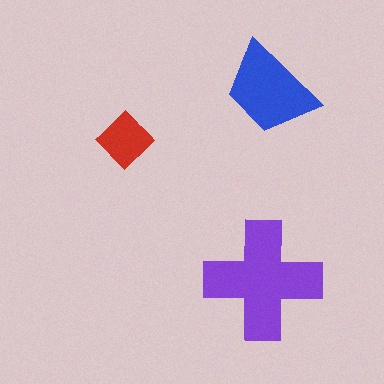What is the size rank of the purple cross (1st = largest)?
1st.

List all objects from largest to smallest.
The purple cross, the blue trapezoid, the red diamond.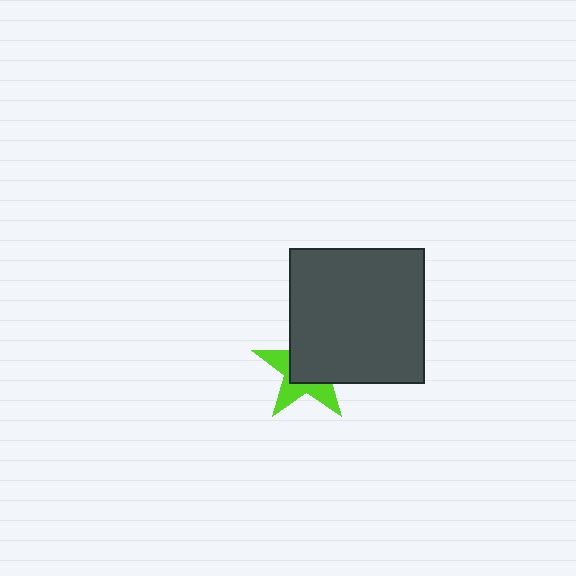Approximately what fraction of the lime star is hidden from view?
Roughly 57% of the lime star is hidden behind the dark gray square.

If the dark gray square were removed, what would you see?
You would see the complete lime star.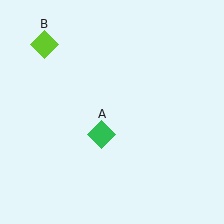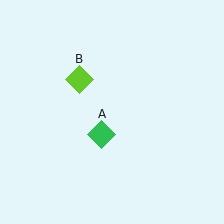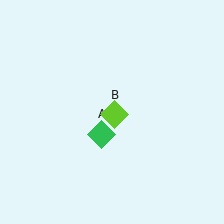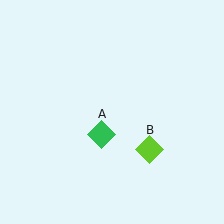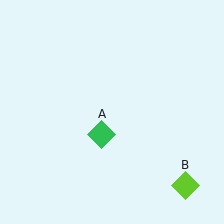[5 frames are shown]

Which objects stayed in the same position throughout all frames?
Green diamond (object A) remained stationary.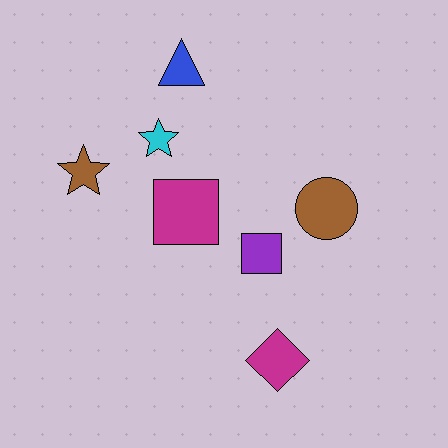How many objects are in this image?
There are 7 objects.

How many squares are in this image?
There are 2 squares.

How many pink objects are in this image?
There are no pink objects.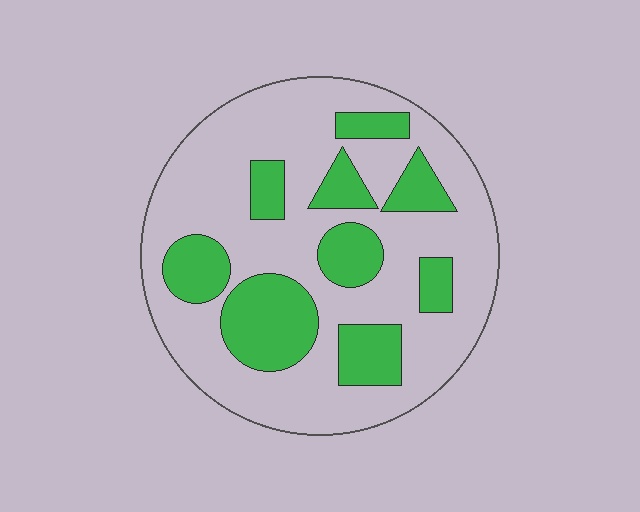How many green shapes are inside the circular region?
9.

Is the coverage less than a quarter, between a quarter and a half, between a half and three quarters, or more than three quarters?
Between a quarter and a half.